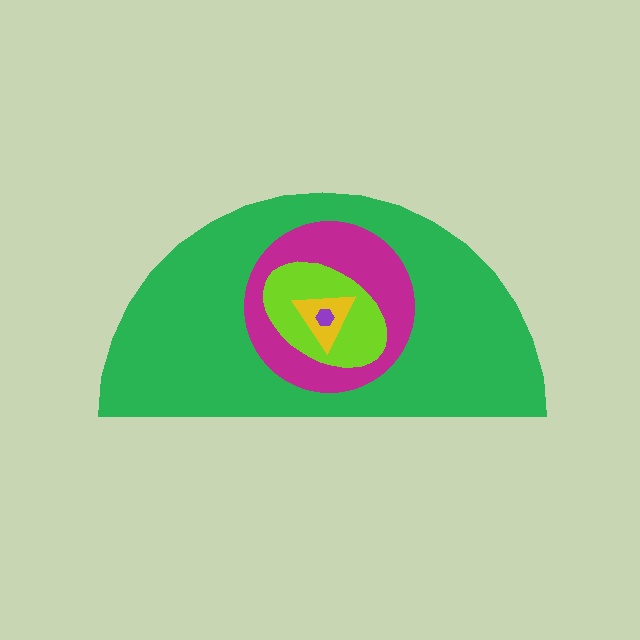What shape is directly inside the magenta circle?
The lime ellipse.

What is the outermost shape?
The green semicircle.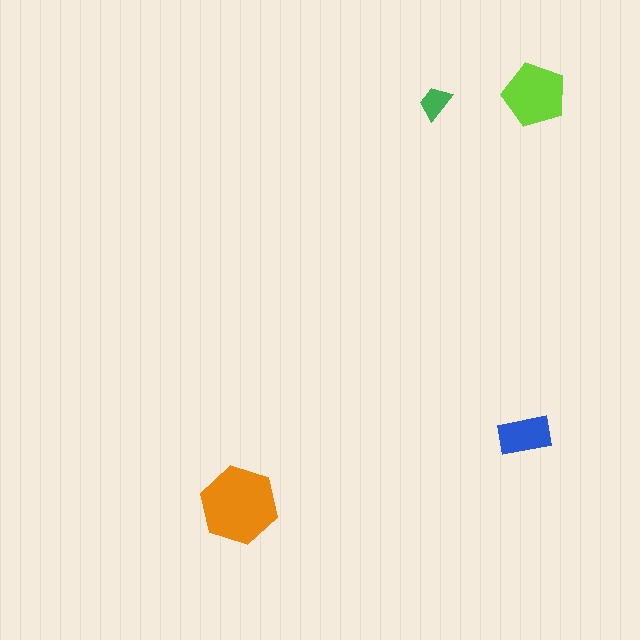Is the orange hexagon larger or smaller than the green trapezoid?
Larger.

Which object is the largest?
The orange hexagon.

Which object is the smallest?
The green trapezoid.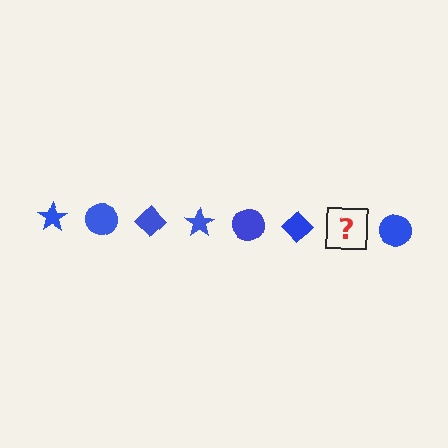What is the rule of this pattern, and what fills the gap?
The rule is that the pattern cycles through star, circle, diamond shapes in blue. The gap should be filled with a blue star.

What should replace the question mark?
The question mark should be replaced with a blue star.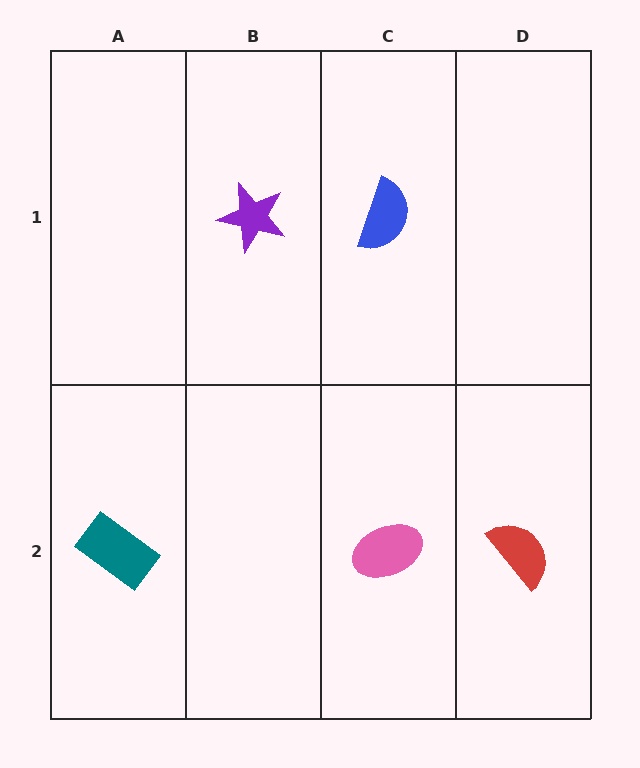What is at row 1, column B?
A purple star.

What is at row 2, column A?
A teal rectangle.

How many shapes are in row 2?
3 shapes.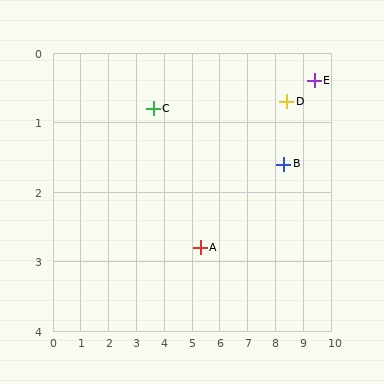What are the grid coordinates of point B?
Point B is at approximately (8.3, 1.6).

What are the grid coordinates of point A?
Point A is at approximately (5.3, 2.8).